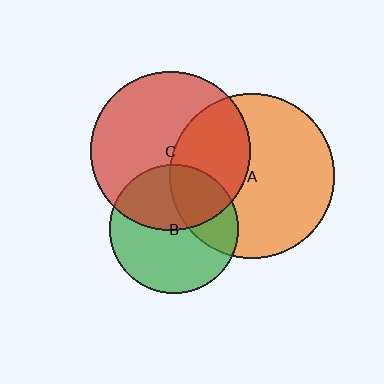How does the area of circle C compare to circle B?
Approximately 1.5 times.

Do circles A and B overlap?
Yes.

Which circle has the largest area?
Circle A (orange).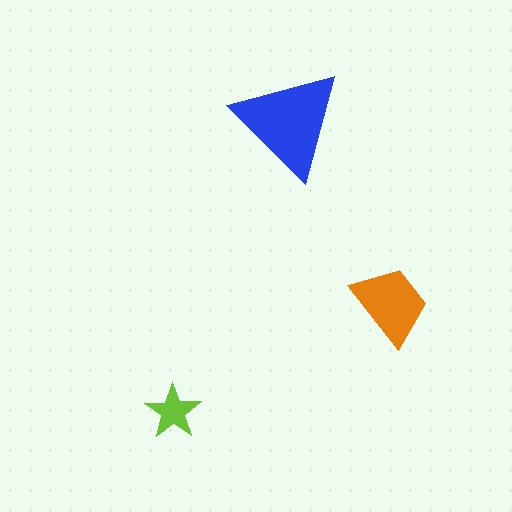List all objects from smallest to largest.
The lime star, the orange trapezoid, the blue triangle.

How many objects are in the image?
There are 3 objects in the image.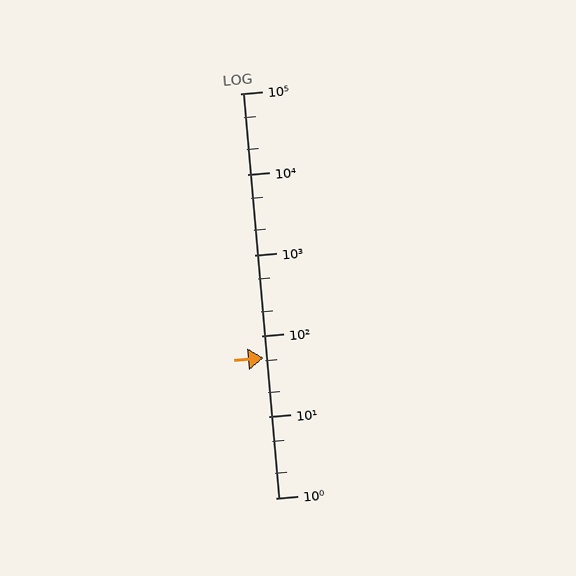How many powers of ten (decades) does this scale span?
The scale spans 5 decades, from 1 to 100000.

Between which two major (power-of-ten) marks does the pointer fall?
The pointer is between 10 and 100.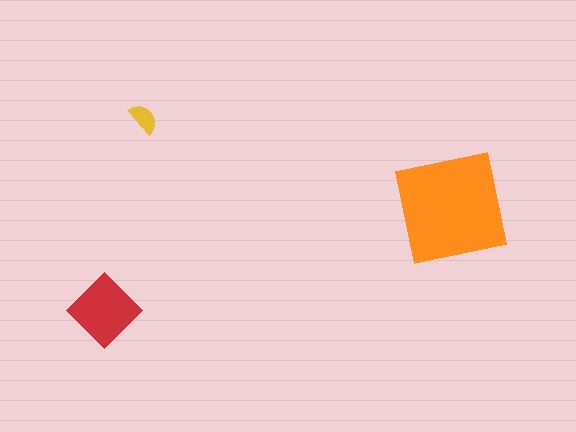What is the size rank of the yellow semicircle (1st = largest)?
3rd.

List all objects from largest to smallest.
The orange square, the red diamond, the yellow semicircle.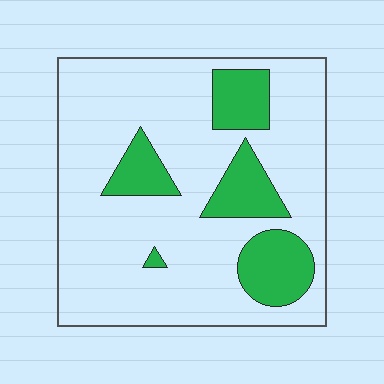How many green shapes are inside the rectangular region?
5.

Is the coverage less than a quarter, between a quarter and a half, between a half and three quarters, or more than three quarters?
Less than a quarter.